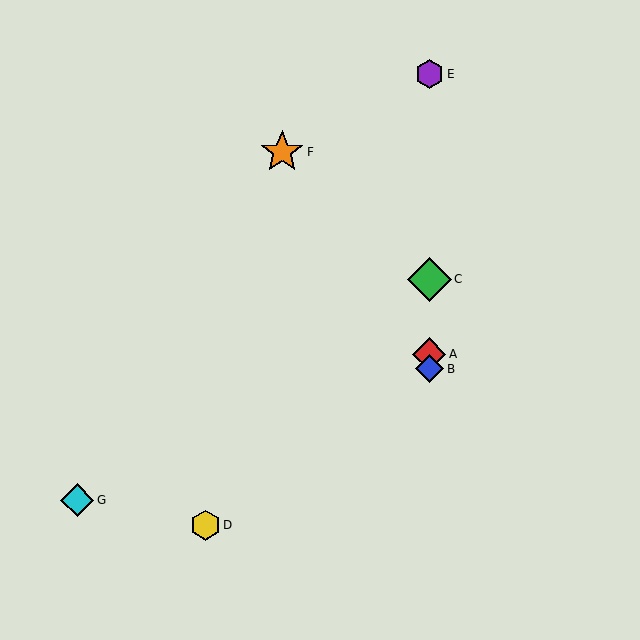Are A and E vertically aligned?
Yes, both are at x≈429.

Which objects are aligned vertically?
Objects A, B, C, E are aligned vertically.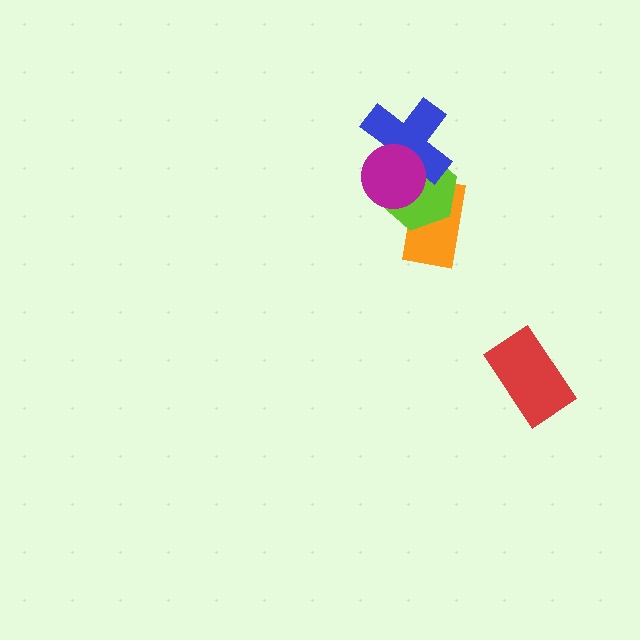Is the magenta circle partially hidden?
No, no other shape covers it.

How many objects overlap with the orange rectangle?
2 objects overlap with the orange rectangle.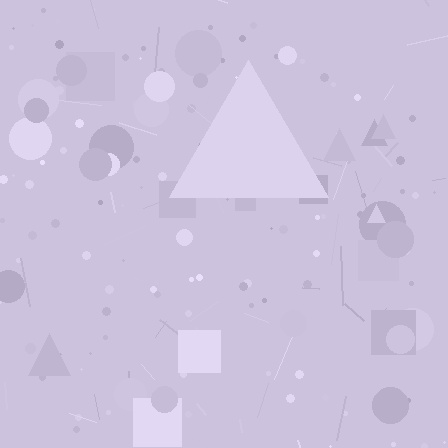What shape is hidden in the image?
A triangle is hidden in the image.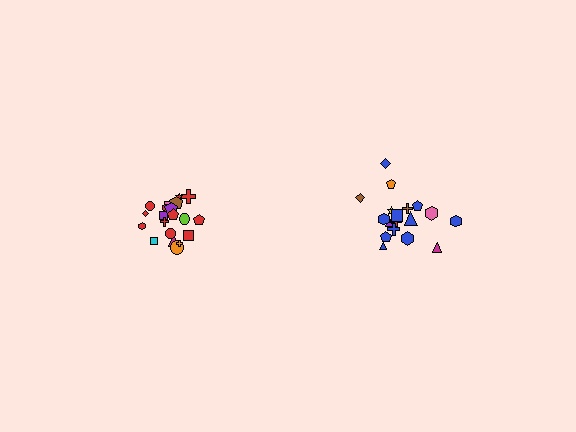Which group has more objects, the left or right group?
The left group.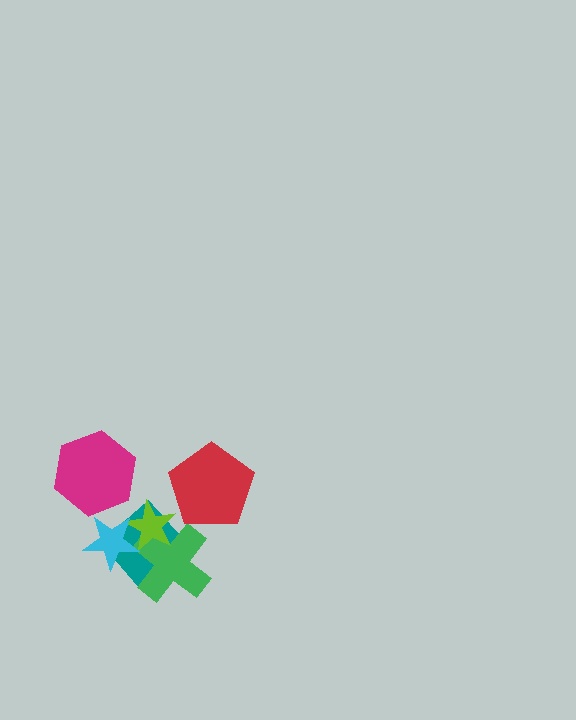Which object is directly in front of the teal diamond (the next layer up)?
The green cross is directly in front of the teal diamond.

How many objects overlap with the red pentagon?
0 objects overlap with the red pentagon.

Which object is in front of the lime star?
The cyan star is in front of the lime star.